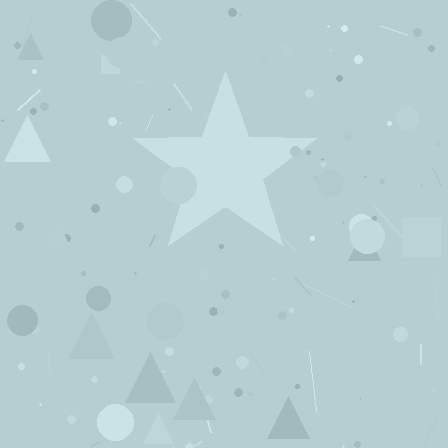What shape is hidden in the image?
A star is hidden in the image.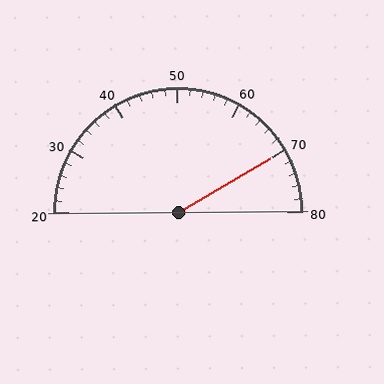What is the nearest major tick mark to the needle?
The nearest major tick mark is 70.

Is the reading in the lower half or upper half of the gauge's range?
The reading is in the upper half of the range (20 to 80).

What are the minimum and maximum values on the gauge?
The gauge ranges from 20 to 80.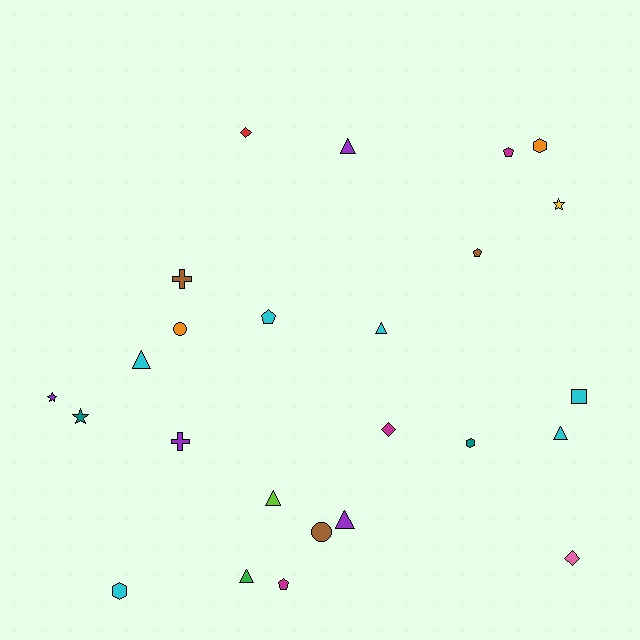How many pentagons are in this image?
There are 4 pentagons.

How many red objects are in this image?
There is 1 red object.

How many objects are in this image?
There are 25 objects.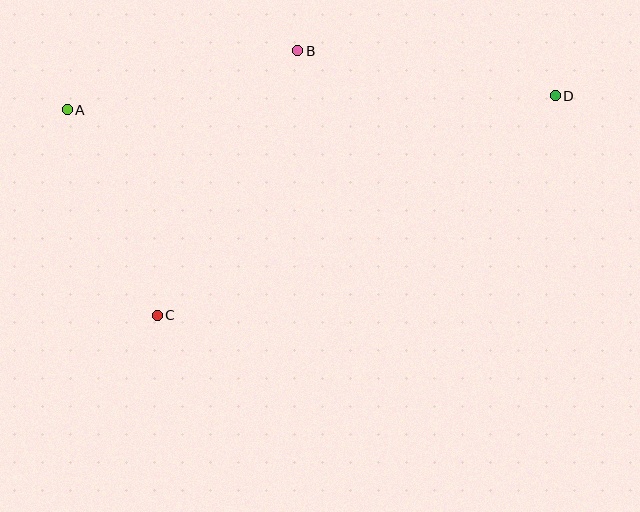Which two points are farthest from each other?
Points A and D are farthest from each other.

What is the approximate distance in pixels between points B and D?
The distance between B and D is approximately 262 pixels.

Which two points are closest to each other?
Points A and C are closest to each other.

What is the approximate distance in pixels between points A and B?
The distance between A and B is approximately 238 pixels.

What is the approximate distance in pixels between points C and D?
The distance between C and D is approximately 455 pixels.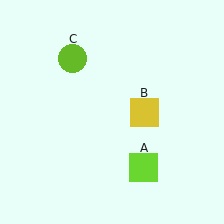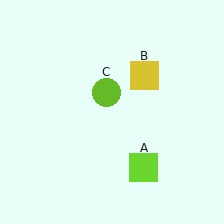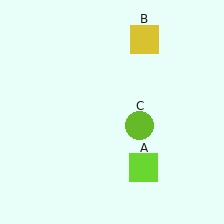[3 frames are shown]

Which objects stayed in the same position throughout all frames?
Lime square (object A) remained stationary.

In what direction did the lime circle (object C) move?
The lime circle (object C) moved down and to the right.